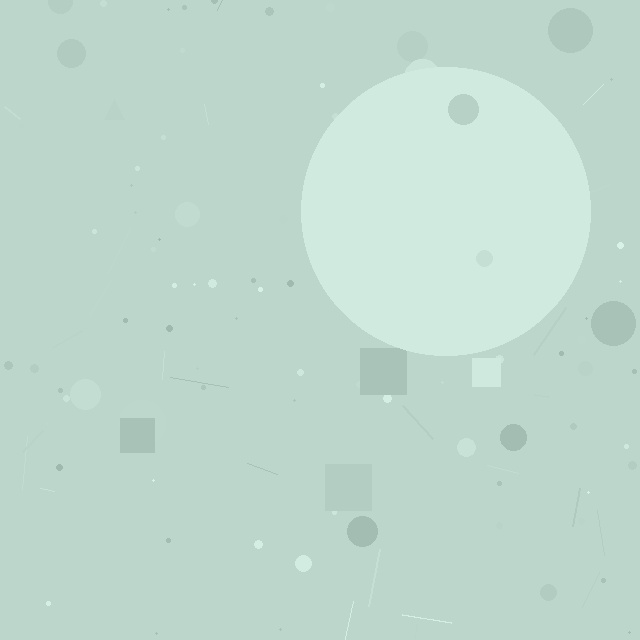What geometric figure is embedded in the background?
A circle is embedded in the background.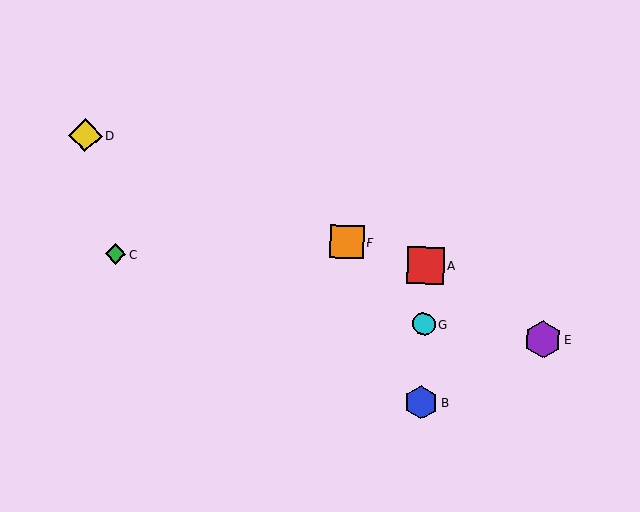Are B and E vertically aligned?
No, B is at x≈421 and E is at x≈543.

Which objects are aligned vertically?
Objects A, B, G are aligned vertically.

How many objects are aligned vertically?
3 objects (A, B, G) are aligned vertically.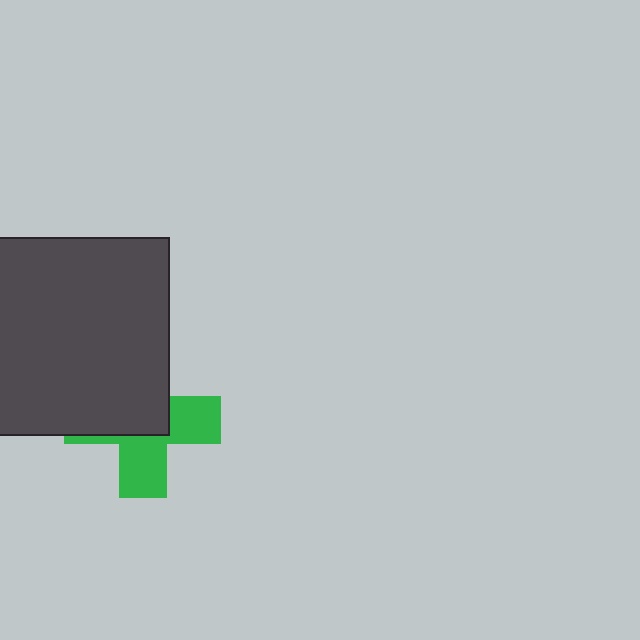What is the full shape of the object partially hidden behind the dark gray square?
The partially hidden object is a green cross.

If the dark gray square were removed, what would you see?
You would see the complete green cross.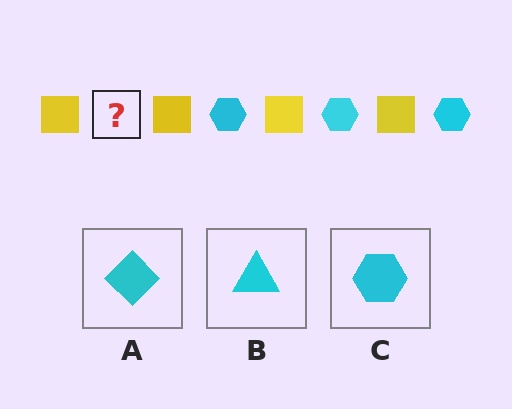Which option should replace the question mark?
Option C.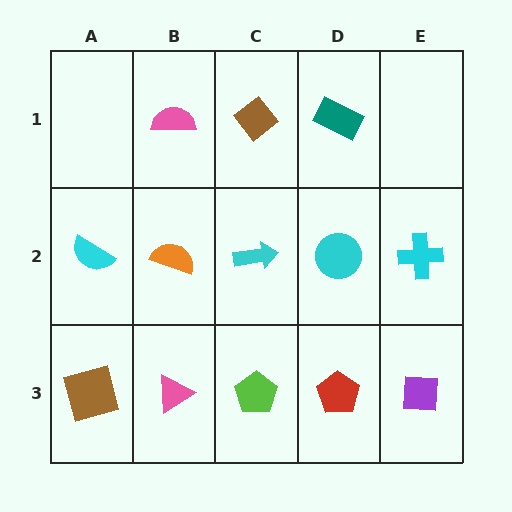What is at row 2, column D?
A cyan circle.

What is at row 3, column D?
A red pentagon.